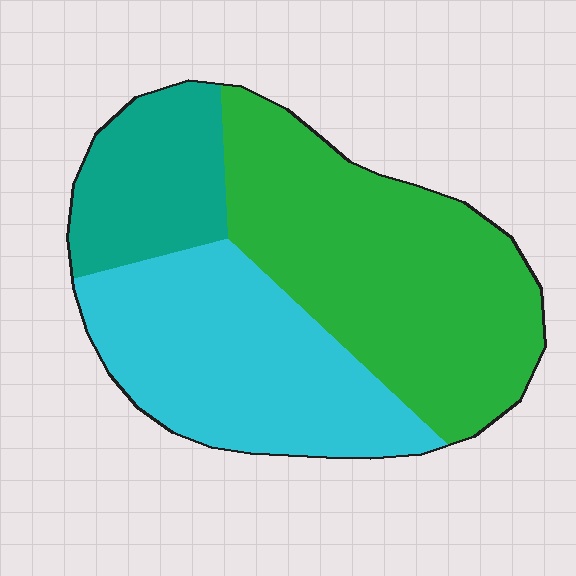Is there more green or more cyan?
Green.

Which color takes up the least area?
Teal, at roughly 20%.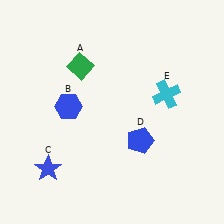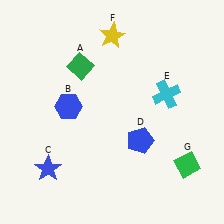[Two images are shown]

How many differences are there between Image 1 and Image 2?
There are 2 differences between the two images.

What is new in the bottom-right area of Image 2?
A green diamond (G) was added in the bottom-right area of Image 2.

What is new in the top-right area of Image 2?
A yellow star (F) was added in the top-right area of Image 2.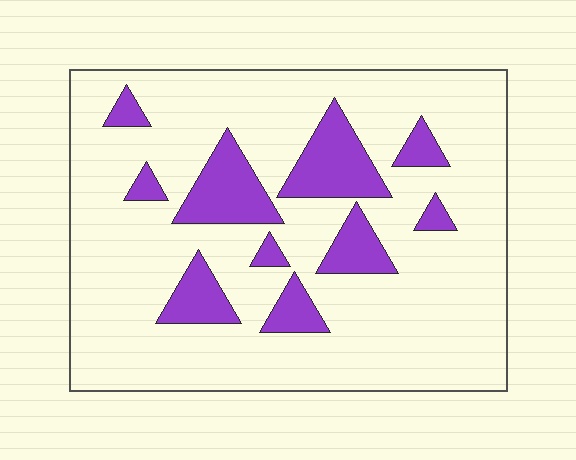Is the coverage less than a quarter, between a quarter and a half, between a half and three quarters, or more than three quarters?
Less than a quarter.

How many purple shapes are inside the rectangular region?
10.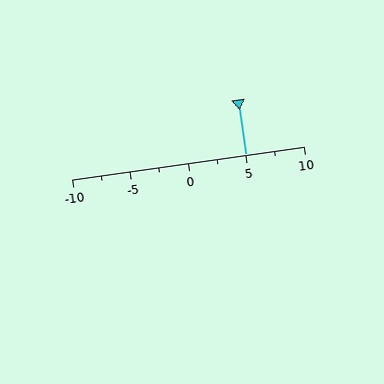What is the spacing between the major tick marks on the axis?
The major ticks are spaced 5 apart.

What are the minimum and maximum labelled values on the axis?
The axis runs from -10 to 10.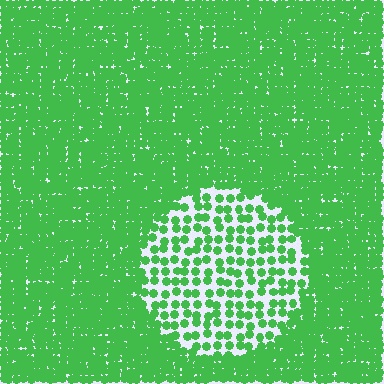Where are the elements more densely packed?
The elements are more densely packed outside the circle boundary.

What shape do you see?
I see a circle.